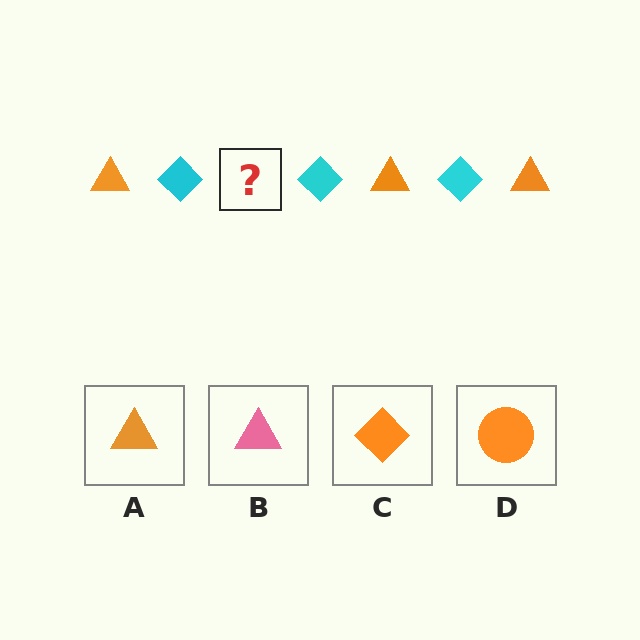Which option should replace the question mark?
Option A.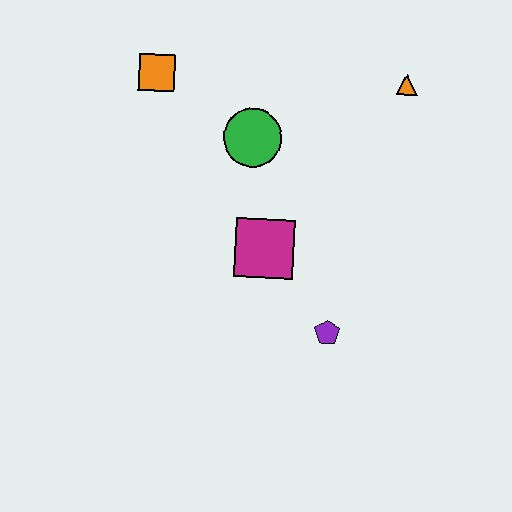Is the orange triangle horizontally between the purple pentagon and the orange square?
No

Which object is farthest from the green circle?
The purple pentagon is farthest from the green circle.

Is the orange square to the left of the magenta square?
Yes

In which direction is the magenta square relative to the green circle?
The magenta square is below the green circle.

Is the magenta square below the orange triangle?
Yes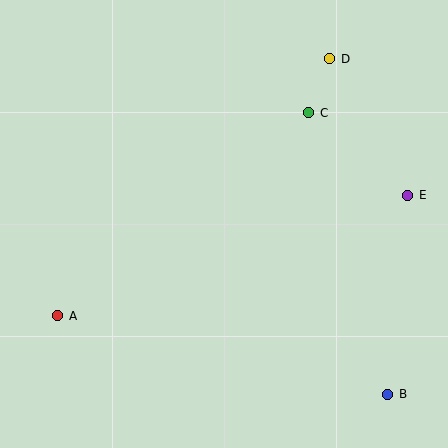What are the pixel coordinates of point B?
Point B is at (388, 394).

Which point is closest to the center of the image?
Point C at (309, 113) is closest to the center.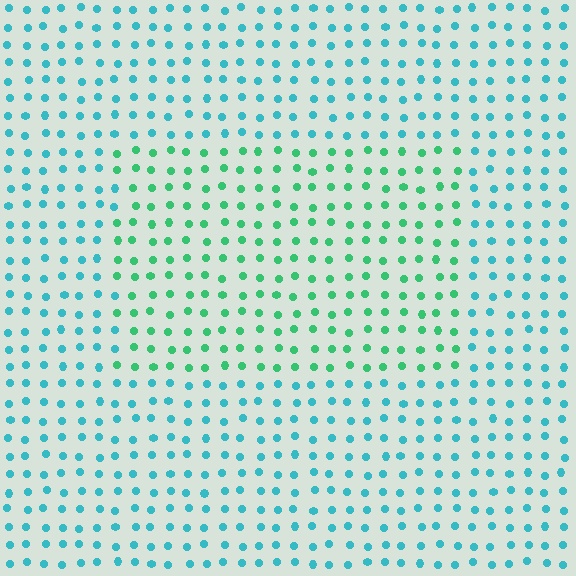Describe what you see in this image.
The image is filled with small cyan elements in a uniform arrangement. A rectangle-shaped region is visible where the elements are tinted to a slightly different hue, forming a subtle color boundary.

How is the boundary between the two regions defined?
The boundary is defined purely by a slight shift in hue (about 40 degrees). Spacing, size, and orientation are identical on both sides.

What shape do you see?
I see a rectangle.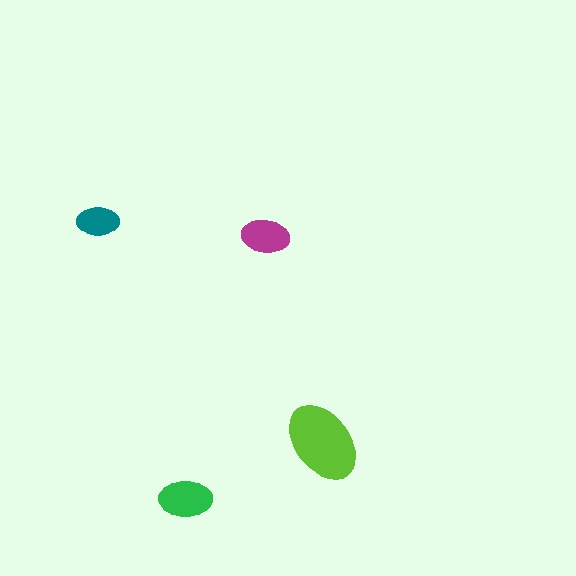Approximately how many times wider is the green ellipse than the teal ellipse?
About 1.5 times wider.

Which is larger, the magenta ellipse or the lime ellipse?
The lime one.